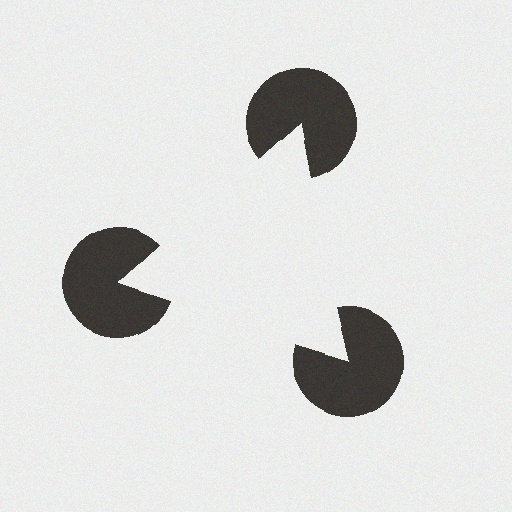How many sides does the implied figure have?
3 sides.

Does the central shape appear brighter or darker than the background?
It typically appears slightly brighter than the background, even though no actual brightness change is drawn.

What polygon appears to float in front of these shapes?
An illusory triangle — its edges are inferred from the aligned wedge cuts in the pac-man discs, not physically drawn.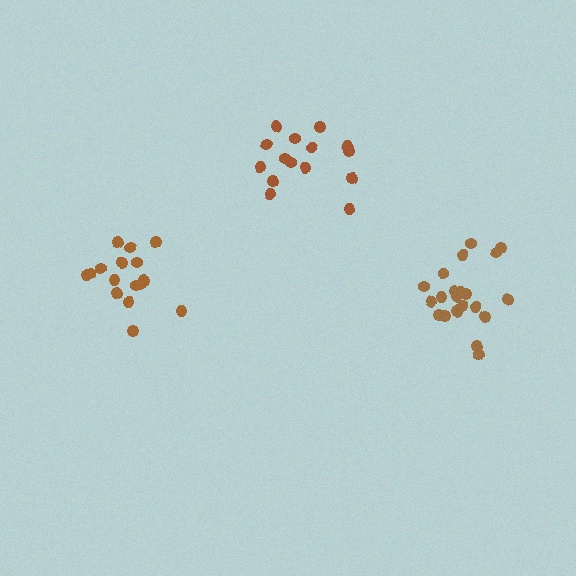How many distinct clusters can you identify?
There are 3 distinct clusters.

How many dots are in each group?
Group 1: 15 dots, Group 2: 21 dots, Group 3: 16 dots (52 total).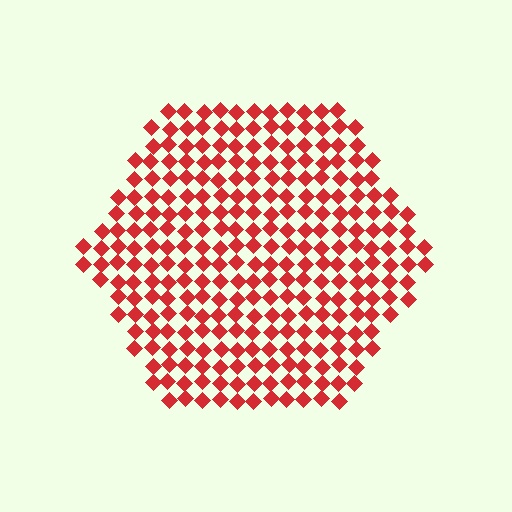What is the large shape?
The large shape is a hexagon.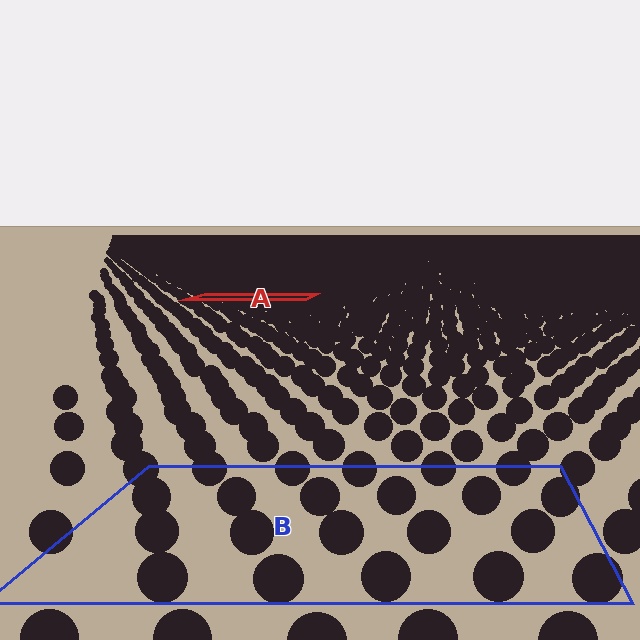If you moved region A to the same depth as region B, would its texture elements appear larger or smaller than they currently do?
They would appear larger. At a closer depth, the same texture elements are projected at a bigger on-screen size.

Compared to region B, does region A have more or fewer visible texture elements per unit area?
Region A has more texture elements per unit area — they are packed more densely because it is farther away.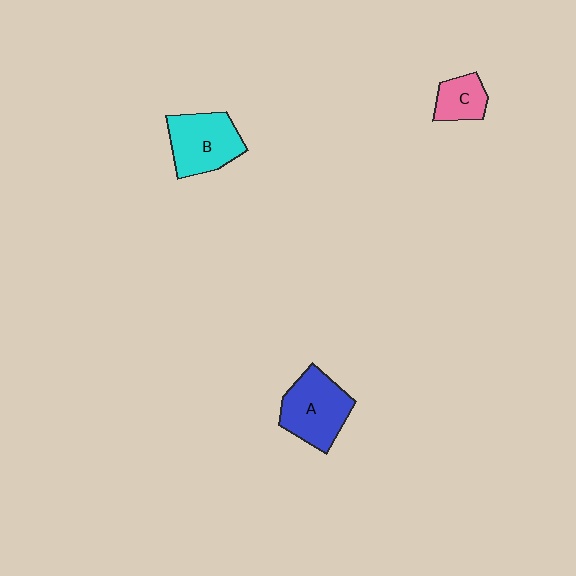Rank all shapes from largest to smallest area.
From largest to smallest: A (blue), B (cyan), C (pink).